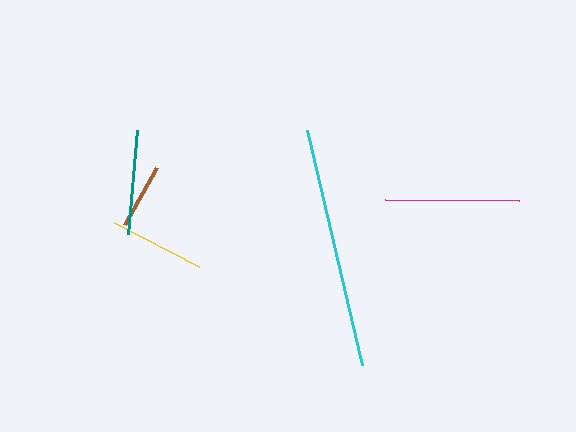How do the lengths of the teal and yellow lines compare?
The teal and yellow lines are approximately the same length.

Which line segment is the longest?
The cyan line is the longest at approximately 242 pixels.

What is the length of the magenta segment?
The magenta segment is approximately 134 pixels long.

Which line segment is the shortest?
The brown line is the shortest at approximately 66 pixels.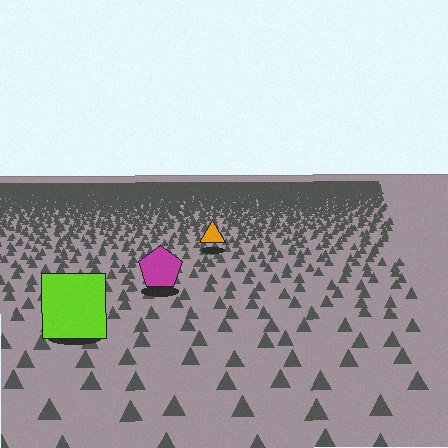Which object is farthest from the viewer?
The orange triangle is farthest from the viewer. It appears smaller and the ground texture around it is denser.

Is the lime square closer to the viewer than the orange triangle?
Yes. The lime square is closer — you can tell from the texture gradient: the ground texture is coarser near it.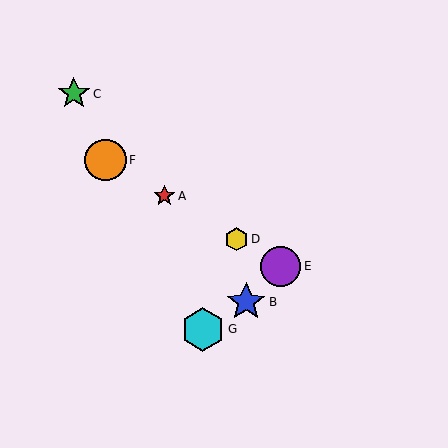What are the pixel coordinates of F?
Object F is at (106, 160).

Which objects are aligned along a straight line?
Objects A, D, E, F are aligned along a straight line.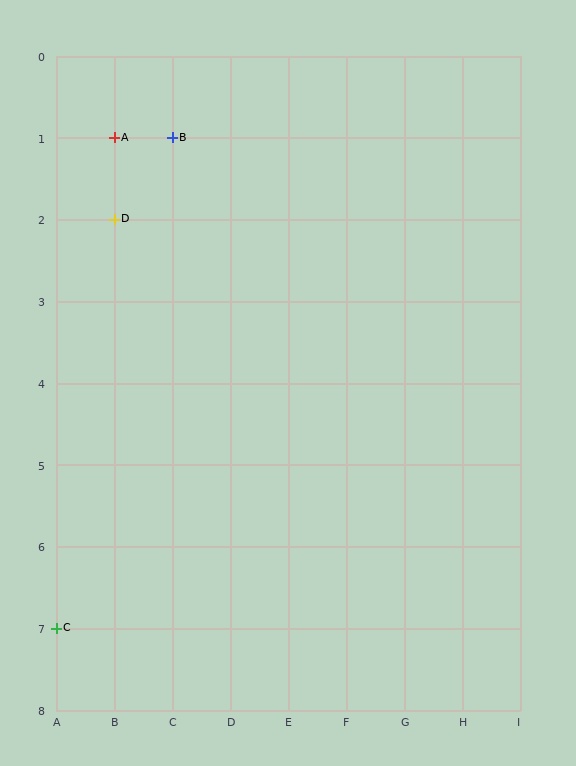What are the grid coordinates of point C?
Point C is at grid coordinates (A, 7).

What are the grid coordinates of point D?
Point D is at grid coordinates (B, 2).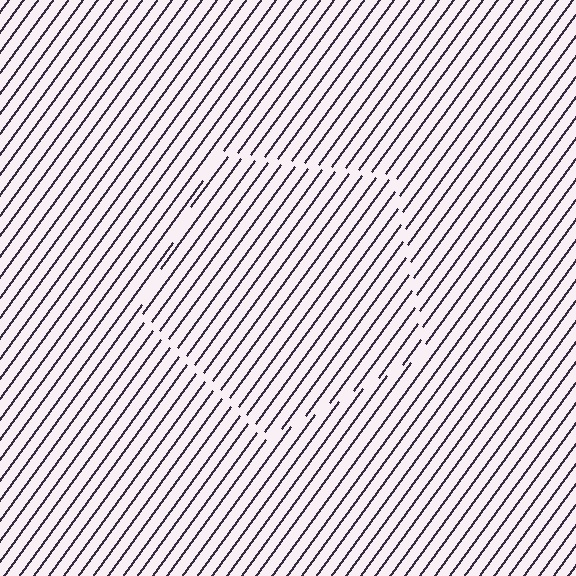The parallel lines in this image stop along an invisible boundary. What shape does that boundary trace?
An illusory pentagon. The interior of the shape contains the same grating, shifted by half a period — the contour is defined by the phase discontinuity where line-ends from the inner and outer gratings abut.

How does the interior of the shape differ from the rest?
The interior of the shape contains the same grating, shifted by half a period — the contour is defined by the phase discontinuity where line-ends from the inner and outer gratings abut.